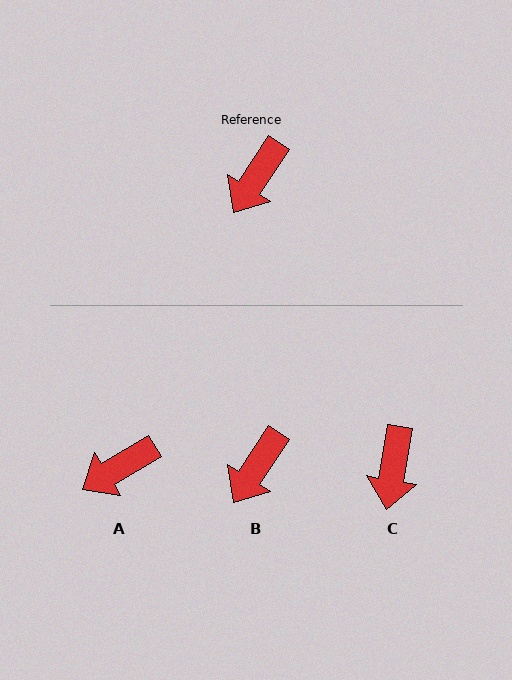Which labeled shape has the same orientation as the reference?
B.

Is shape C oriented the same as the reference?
No, it is off by about 23 degrees.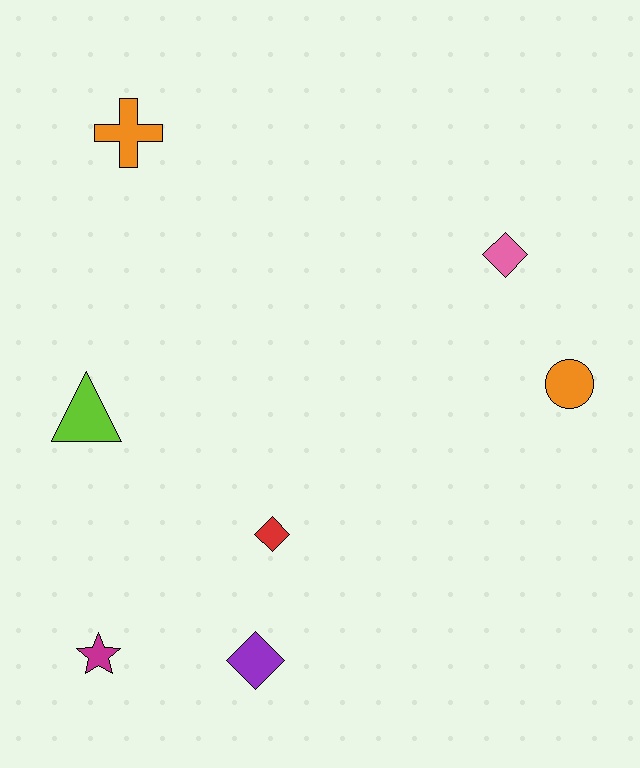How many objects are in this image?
There are 7 objects.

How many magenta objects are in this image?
There is 1 magenta object.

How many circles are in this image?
There is 1 circle.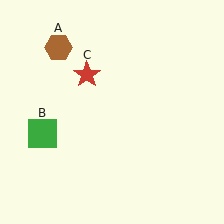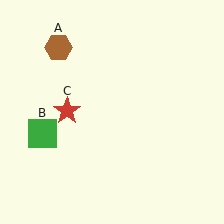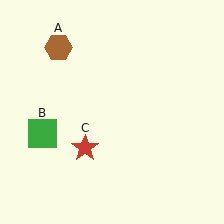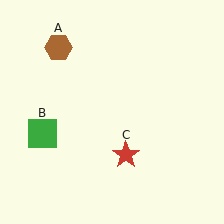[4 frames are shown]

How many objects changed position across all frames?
1 object changed position: red star (object C).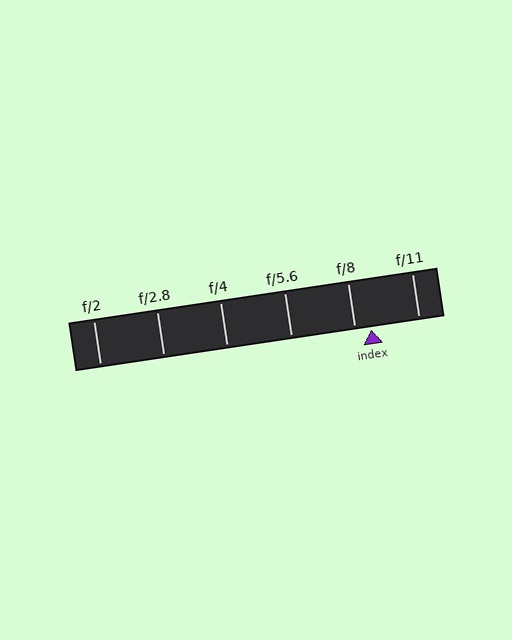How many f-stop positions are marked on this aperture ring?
There are 6 f-stop positions marked.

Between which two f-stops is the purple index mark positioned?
The index mark is between f/8 and f/11.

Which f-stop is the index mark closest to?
The index mark is closest to f/8.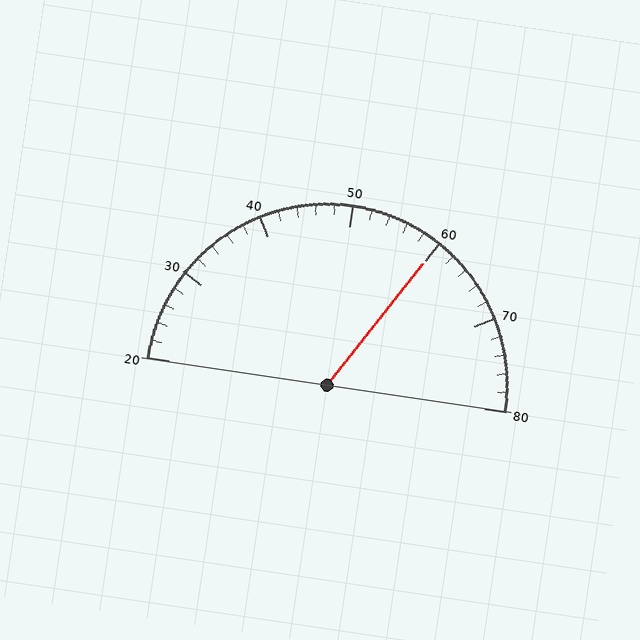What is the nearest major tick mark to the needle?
The nearest major tick mark is 60.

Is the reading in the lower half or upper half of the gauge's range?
The reading is in the upper half of the range (20 to 80).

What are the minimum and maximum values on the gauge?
The gauge ranges from 20 to 80.